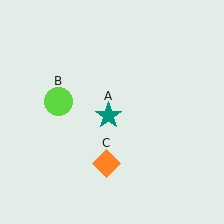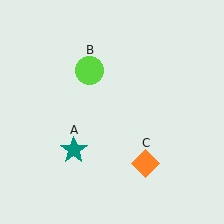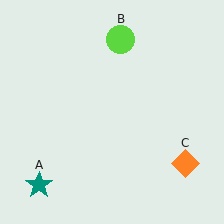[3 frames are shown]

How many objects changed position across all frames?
3 objects changed position: teal star (object A), lime circle (object B), orange diamond (object C).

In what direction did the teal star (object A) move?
The teal star (object A) moved down and to the left.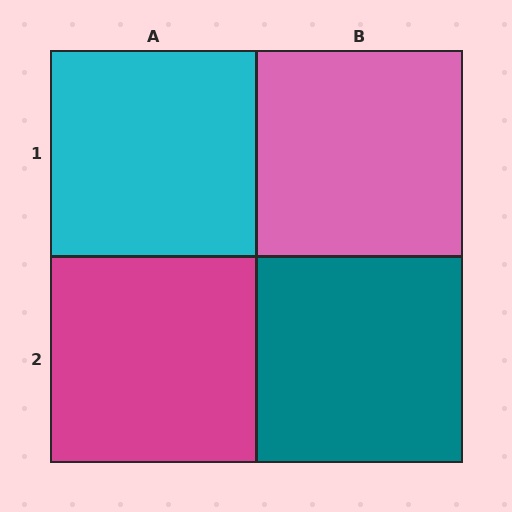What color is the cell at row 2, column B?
Teal.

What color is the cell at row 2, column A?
Magenta.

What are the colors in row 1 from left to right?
Cyan, pink.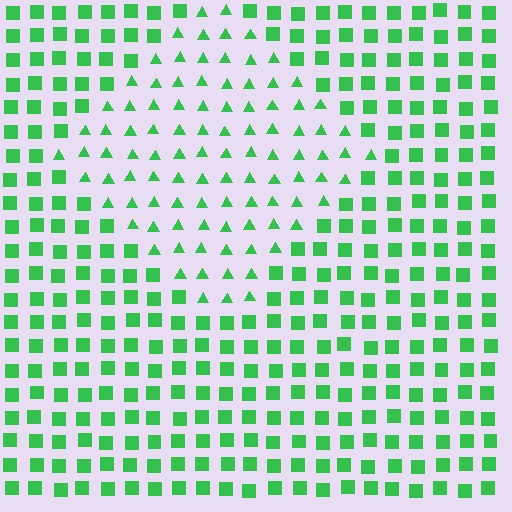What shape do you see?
I see a diamond.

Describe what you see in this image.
The image is filled with small green elements arranged in a uniform grid. A diamond-shaped region contains triangles, while the surrounding area contains squares. The boundary is defined purely by the change in element shape.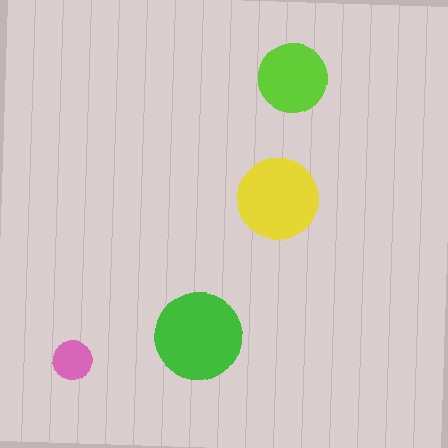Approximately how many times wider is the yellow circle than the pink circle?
About 2 times wider.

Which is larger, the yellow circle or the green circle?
The green one.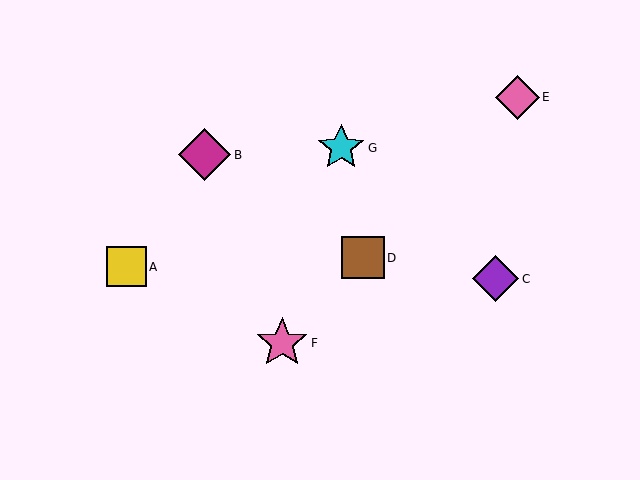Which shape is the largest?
The magenta diamond (labeled B) is the largest.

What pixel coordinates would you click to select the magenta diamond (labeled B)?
Click at (205, 155) to select the magenta diamond B.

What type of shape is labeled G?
Shape G is a cyan star.